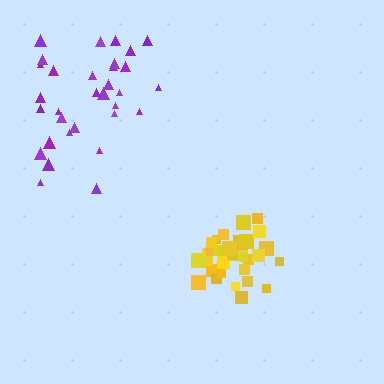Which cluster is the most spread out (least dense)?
Purple.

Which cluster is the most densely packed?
Yellow.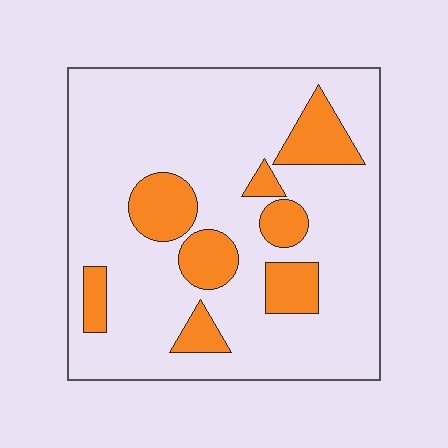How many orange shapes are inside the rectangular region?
8.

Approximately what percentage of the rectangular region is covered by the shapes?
Approximately 20%.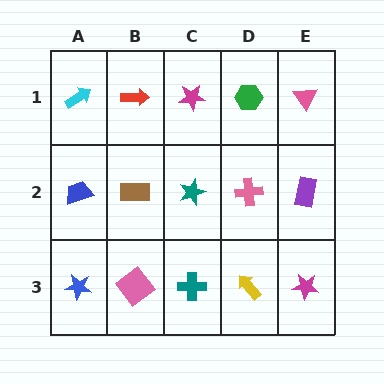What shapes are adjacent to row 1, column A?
A blue trapezoid (row 2, column A), a red arrow (row 1, column B).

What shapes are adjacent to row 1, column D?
A pink cross (row 2, column D), a magenta star (row 1, column C), a pink triangle (row 1, column E).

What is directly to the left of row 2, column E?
A pink cross.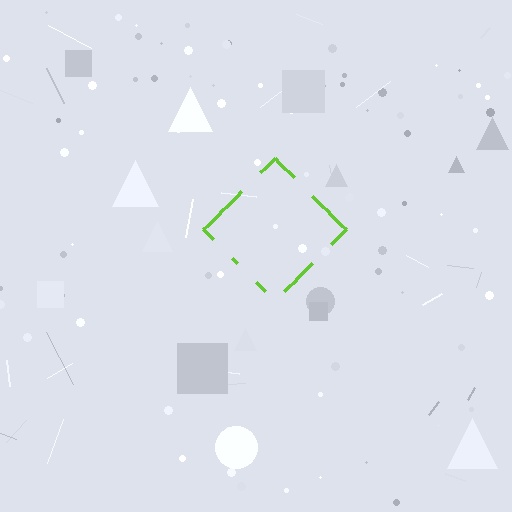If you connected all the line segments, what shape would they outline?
They would outline a diamond.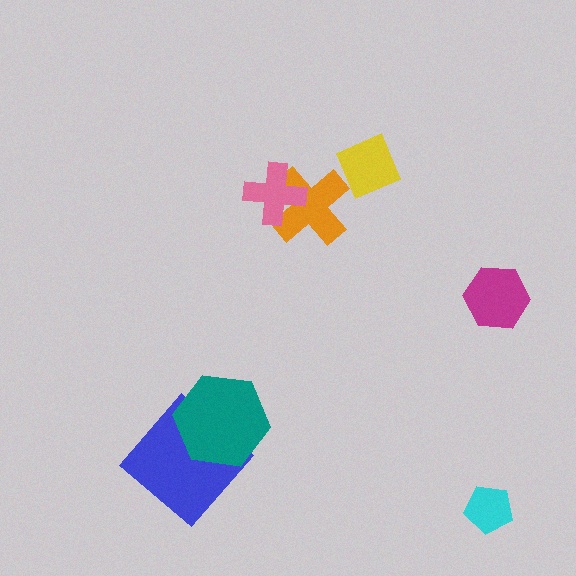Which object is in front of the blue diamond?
The teal hexagon is in front of the blue diamond.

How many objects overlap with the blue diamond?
1 object overlaps with the blue diamond.